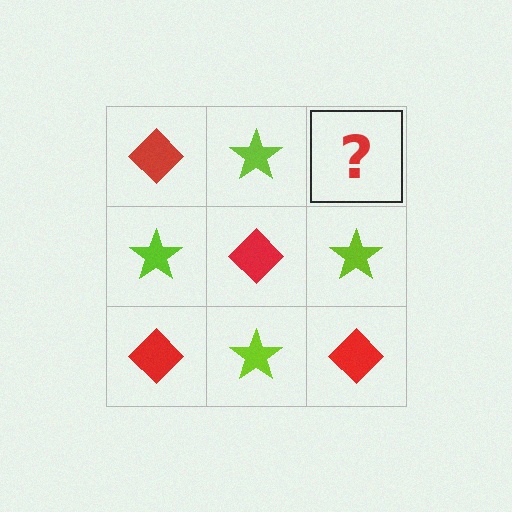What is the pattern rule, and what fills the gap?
The rule is that it alternates red diamond and lime star in a checkerboard pattern. The gap should be filled with a red diamond.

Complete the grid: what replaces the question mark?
The question mark should be replaced with a red diamond.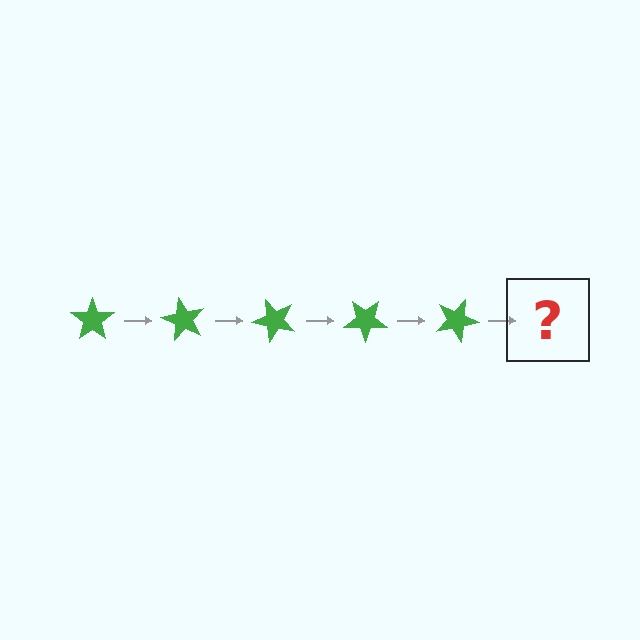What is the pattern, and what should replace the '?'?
The pattern is that the star rotates 60 degrees each step. The '?' should be a green star rotated 300 degrees.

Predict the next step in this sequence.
The next step is a green star rotated 300 degrees.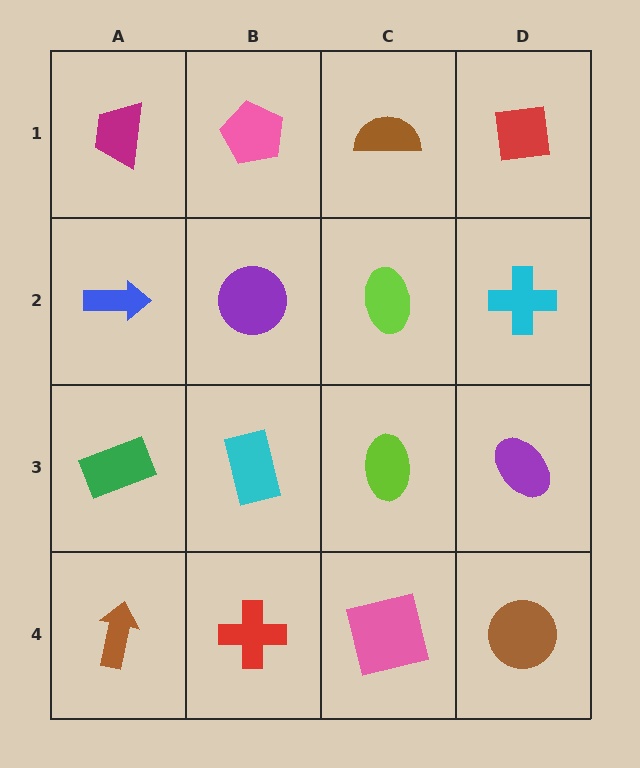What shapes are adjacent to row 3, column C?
A lime ellipse (row 2, column C), a pink square (row 4, column C), a cyan rectangle (row 3, column B), a purple ellipse (row 3, column D).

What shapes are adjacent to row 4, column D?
A purple ellipse (row 3, column D), a pink square (row 4, column C).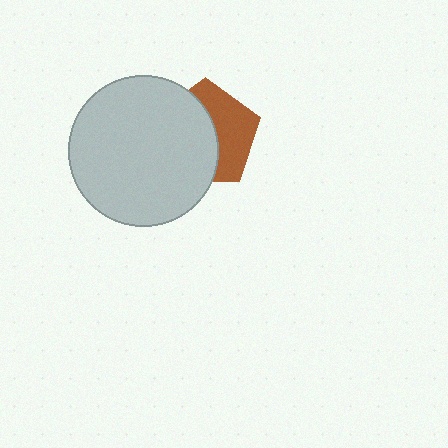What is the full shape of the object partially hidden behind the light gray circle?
The partially hidden object is a brown pentagon.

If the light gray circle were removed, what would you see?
You would see the complete brown pentagon.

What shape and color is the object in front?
The object in front is a light gray circle.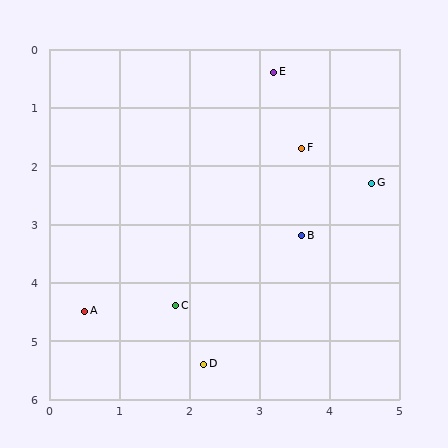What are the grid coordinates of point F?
Point F is at approximately (3.6, 1.7).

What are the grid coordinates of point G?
Point G is at approximately (4.6, 2.3).